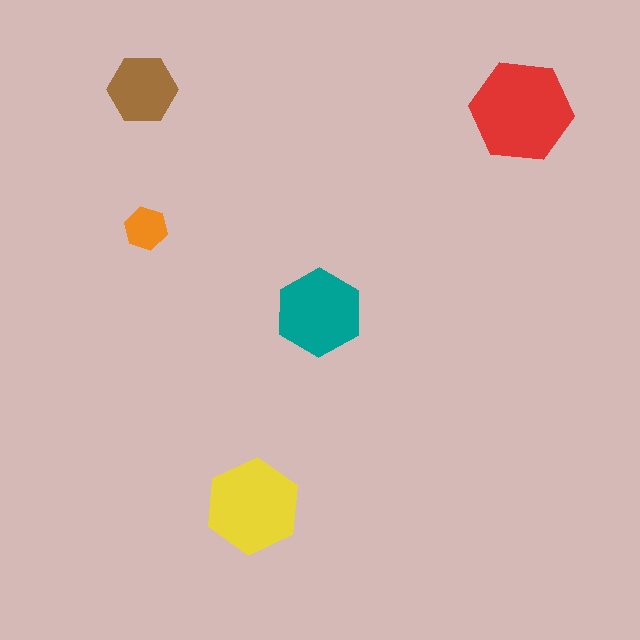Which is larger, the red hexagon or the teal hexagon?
The red one.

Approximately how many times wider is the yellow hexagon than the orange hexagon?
About 2 times wider.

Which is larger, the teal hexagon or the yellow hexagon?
The yellow one.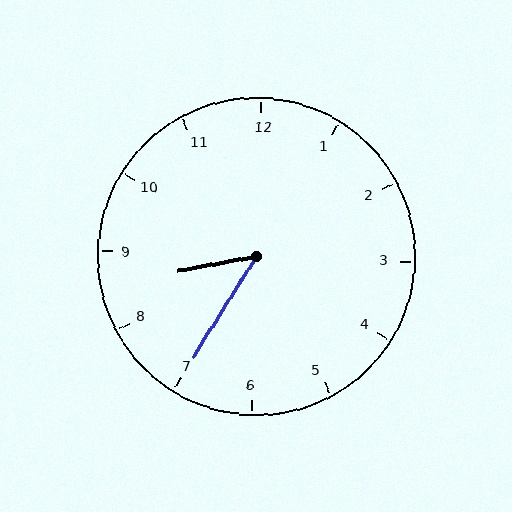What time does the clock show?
8:35.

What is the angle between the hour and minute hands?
Approximately 48 degrees.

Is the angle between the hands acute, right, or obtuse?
It is acute.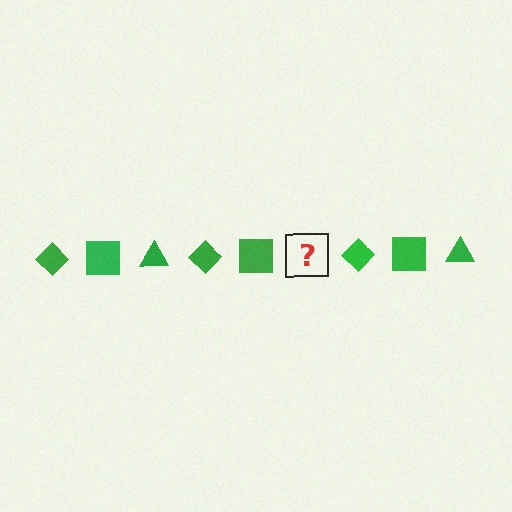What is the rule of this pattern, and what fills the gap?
The rule is that the pattern cycles through diamond, square, triangle shapes in green. The gap should be filled with a green triangle.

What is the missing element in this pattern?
The missing element is a green triangle.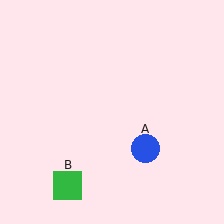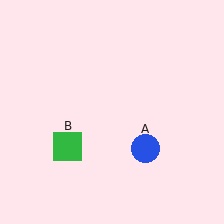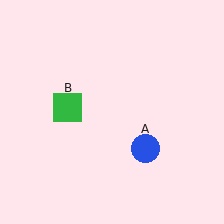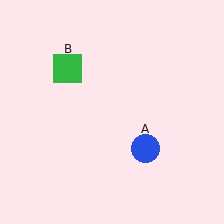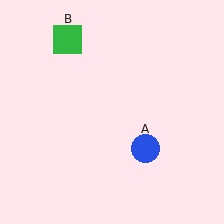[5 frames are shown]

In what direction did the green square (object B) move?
The green square (object B) moved up.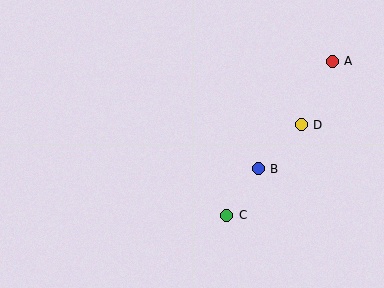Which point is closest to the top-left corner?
Point B is closest to the top-left corner.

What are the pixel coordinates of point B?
Point B is at (258, 169).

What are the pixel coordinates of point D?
Point D is at (301, 125).